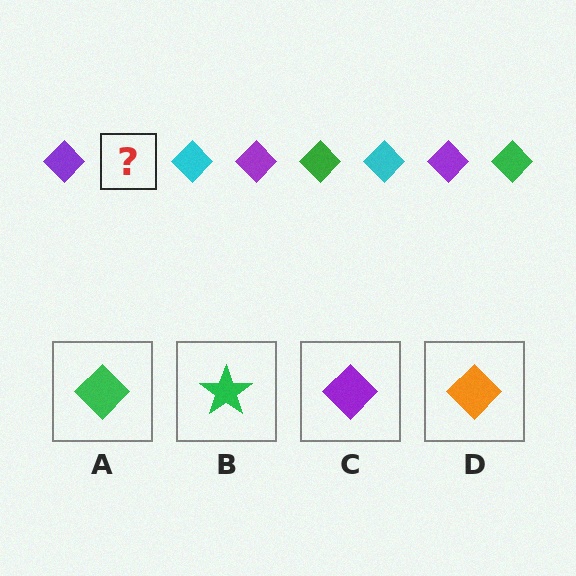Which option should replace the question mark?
Option A.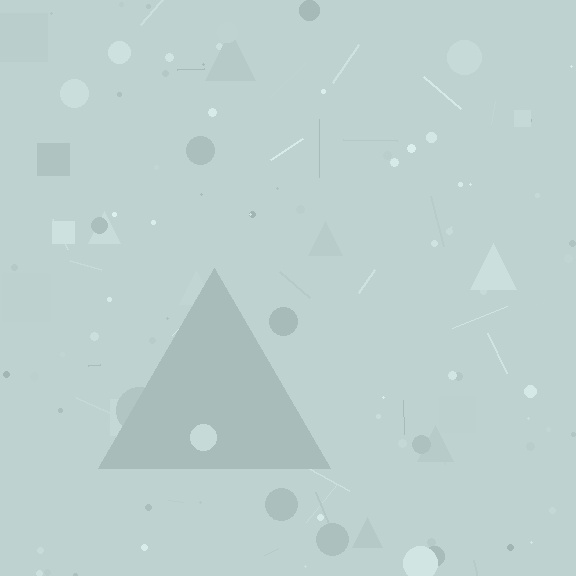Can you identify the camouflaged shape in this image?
The camouflaged shape is a triangle.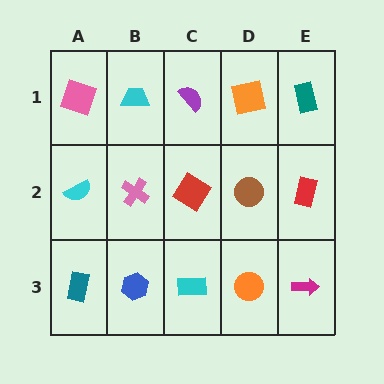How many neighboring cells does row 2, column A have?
3.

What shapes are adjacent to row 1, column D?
A brown circle (row 2, column D), a purple semicircle (row 1, column C), a teal rectangle (row 1, column E).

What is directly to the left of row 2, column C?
A pink cross.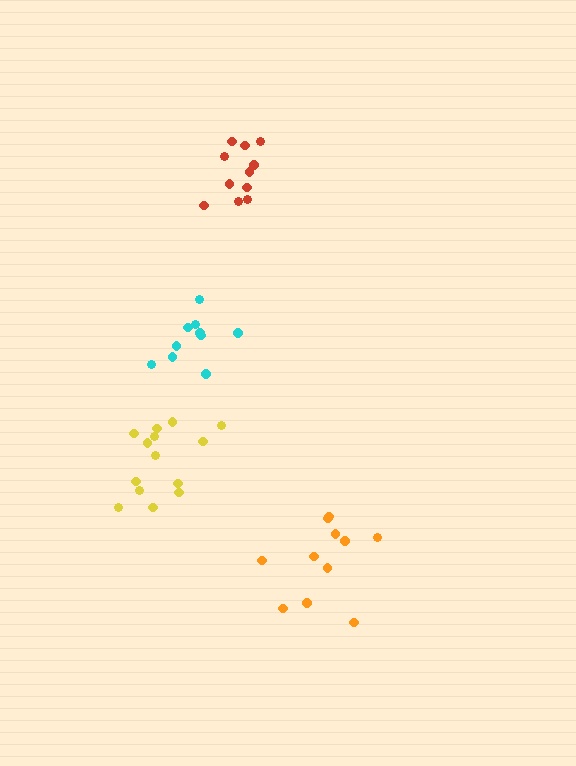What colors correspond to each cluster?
The clusters are colored: orange, yellow, red, cyan.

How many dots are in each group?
Group 1: 11 dots, Group 2: 14 dots, Group 3: 12 dots, Group 4: 10 dots (47 total).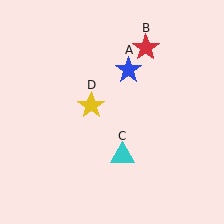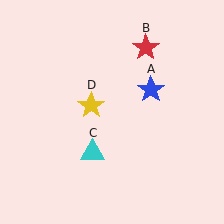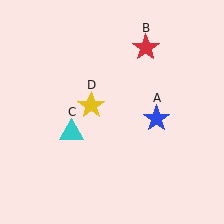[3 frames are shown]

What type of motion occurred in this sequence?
The blue star (object A), cyan triangle (object C) rotated clockwise around the center of the scene.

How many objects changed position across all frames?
2 objects changed position: blue star (object A), cyan triangle (object C).